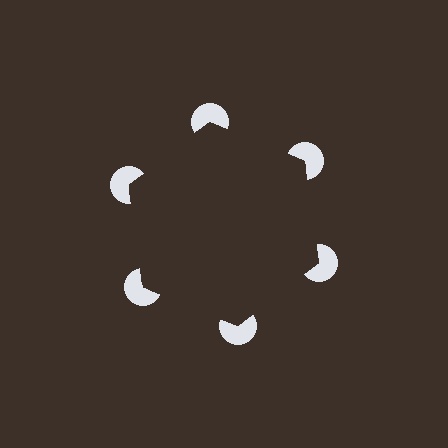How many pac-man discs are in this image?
There are 6 — one at each vertex of the illusory hexagon.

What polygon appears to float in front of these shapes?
An illusory hexagon — its edges are inferred from the aligned wedge cuts in the pac-man discs, not physically drawn.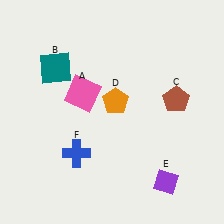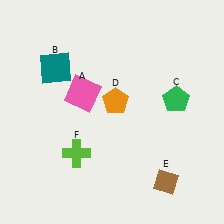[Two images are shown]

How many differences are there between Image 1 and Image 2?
There are 3 differences between the two images.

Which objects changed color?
C changed from brown to green. E changed from purple to brown. F changed from blue to lime.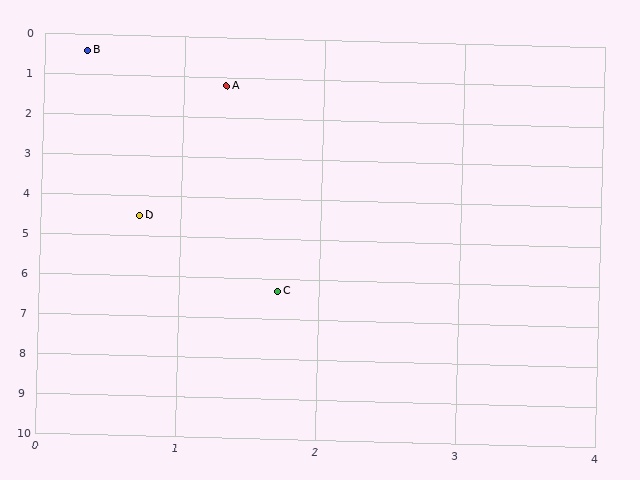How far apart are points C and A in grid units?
Points C and A are about 5.1 grid units apart.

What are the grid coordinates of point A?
Point A is at approximately (1.3, 1.2).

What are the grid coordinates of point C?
Point C is at approximately (1.7, 6.3).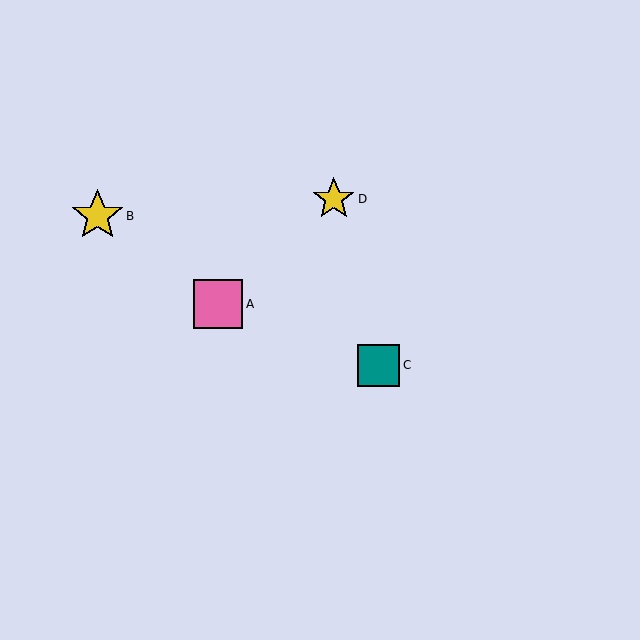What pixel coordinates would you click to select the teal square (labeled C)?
Click at (379, 365) to select the teal square C.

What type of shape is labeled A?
Shape A is a pink square.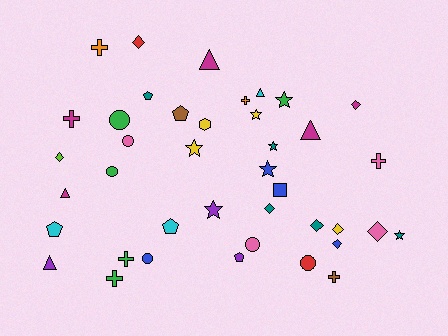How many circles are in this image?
There are 6 circles.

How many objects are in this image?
There are 40 objects.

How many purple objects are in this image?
There are 3 purple objects.